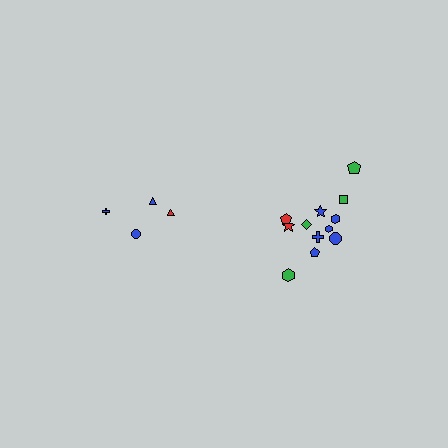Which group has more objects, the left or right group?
The right group.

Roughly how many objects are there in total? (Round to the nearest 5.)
Roughly 15 objects in total.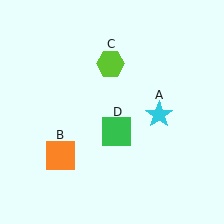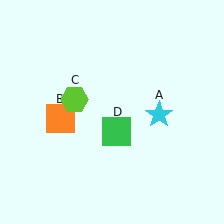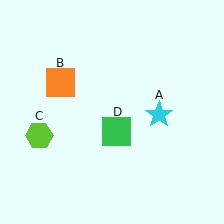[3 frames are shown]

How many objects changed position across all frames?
2 objects changed position: orange square (object B), lime hexagon (object C).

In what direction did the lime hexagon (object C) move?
The lime hexagon (object C) moved down and to the left.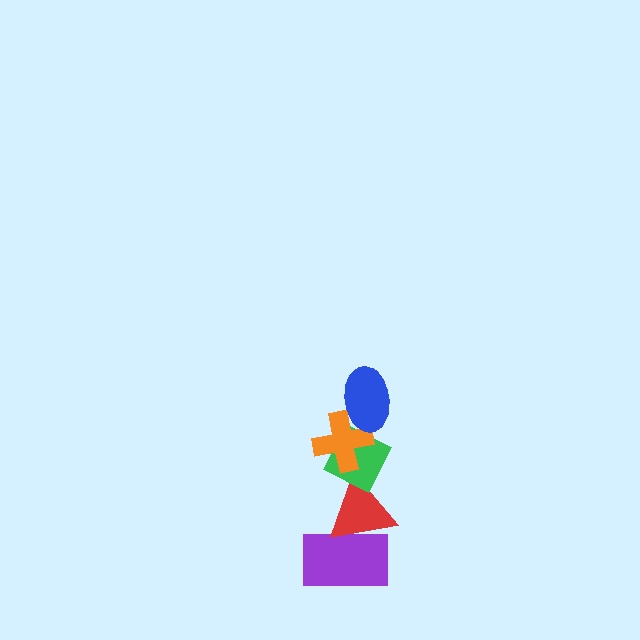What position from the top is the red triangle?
The red triangle is 4th from the top.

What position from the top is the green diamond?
The green diamond is 3rd from the top.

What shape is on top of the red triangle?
The green diamond is on top of the red triangle.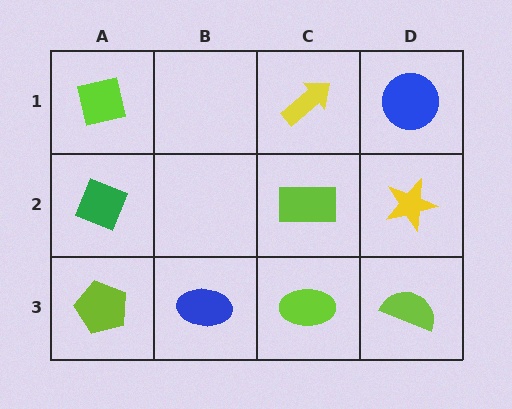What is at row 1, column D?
A blue circle.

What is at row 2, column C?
A lime rectangle.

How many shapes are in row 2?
3 shapes.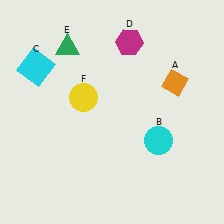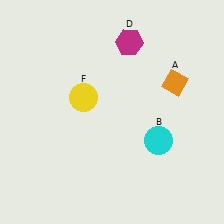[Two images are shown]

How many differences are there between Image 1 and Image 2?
There are 2 differences between the two images.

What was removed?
The green triangle (E), the cyan square (C) were removed in Image 2.